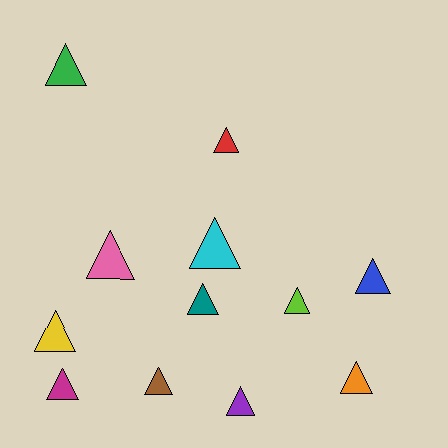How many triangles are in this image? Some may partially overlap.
There are 12 triangles.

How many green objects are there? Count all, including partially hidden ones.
There is 1 green object.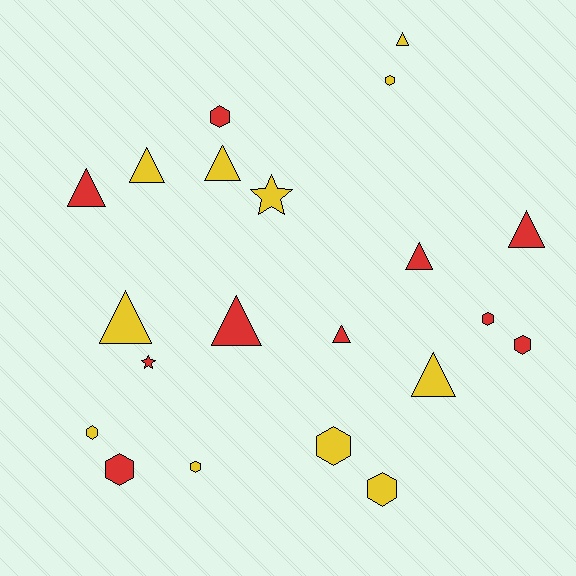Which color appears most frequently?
Yellow, with 11 objects.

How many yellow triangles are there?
There are 5 yellow triangles.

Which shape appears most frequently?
Triangle, with 10 objects.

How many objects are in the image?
There are 21 objects.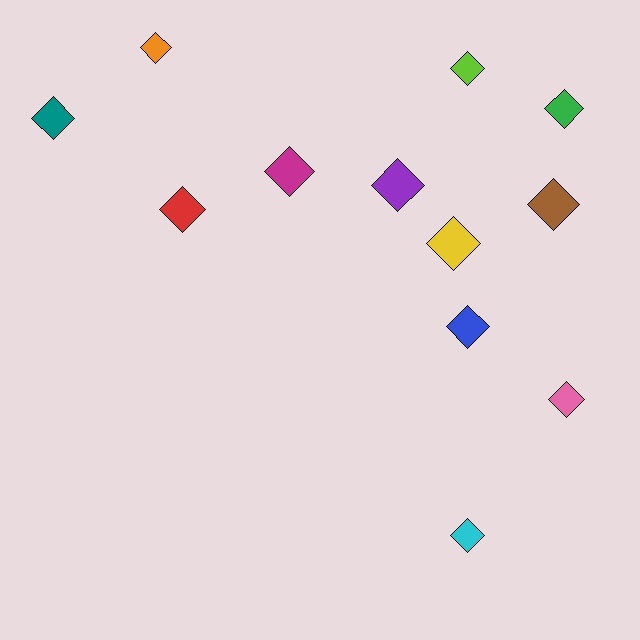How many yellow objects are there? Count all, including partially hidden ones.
There is 1 yellow object.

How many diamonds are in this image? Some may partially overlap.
There are 12 diamonds.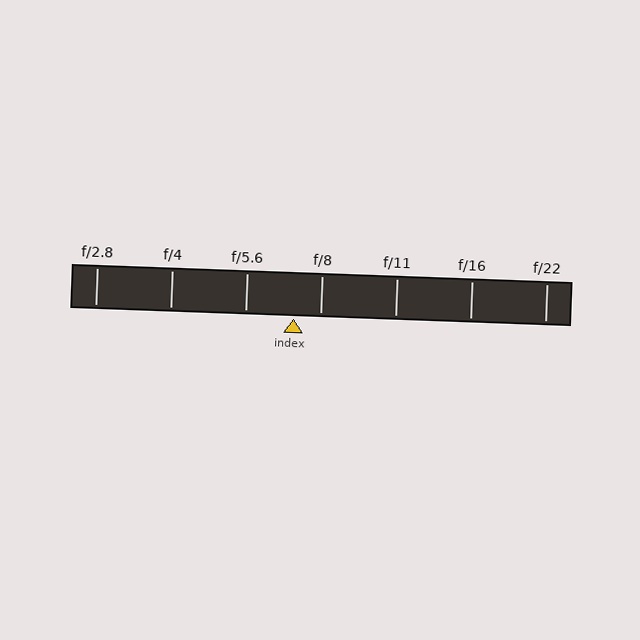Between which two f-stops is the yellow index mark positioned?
The index mark is between f/5.6 and f/8.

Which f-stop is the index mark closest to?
The index mark is closest to f/8.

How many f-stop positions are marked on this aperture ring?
There are 7 f-stop positions marked.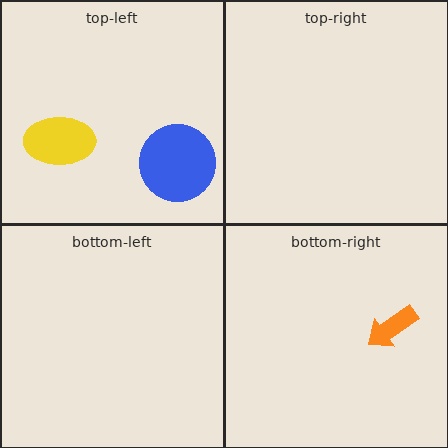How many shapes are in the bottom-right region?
1.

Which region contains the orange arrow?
The bottom-right region.